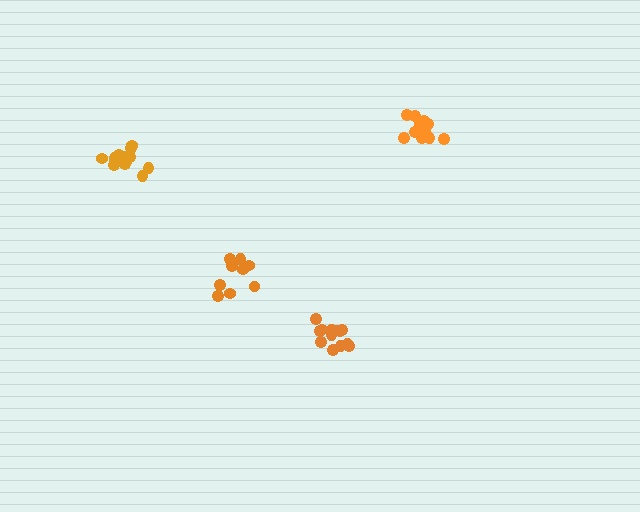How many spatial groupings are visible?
There are 4 spatial groupings.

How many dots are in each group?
Group 1: 9 dots, Group 2: 13 dots, Group 3: 12 dots, Group 4: 13 dots (47 total).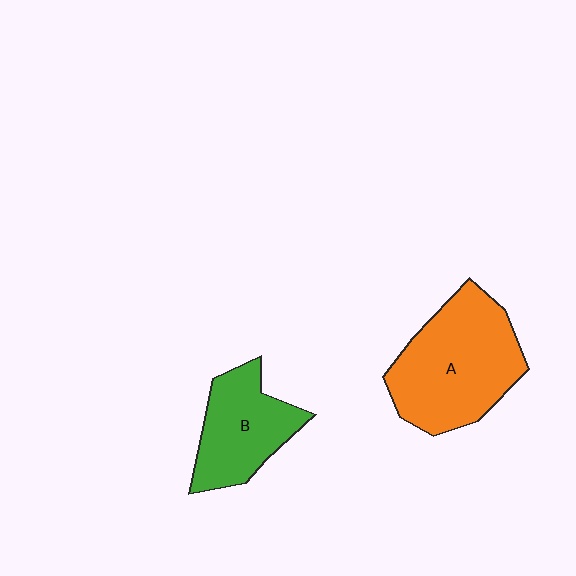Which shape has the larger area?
Shape A (orange).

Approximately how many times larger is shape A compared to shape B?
Approximately 1.5 times.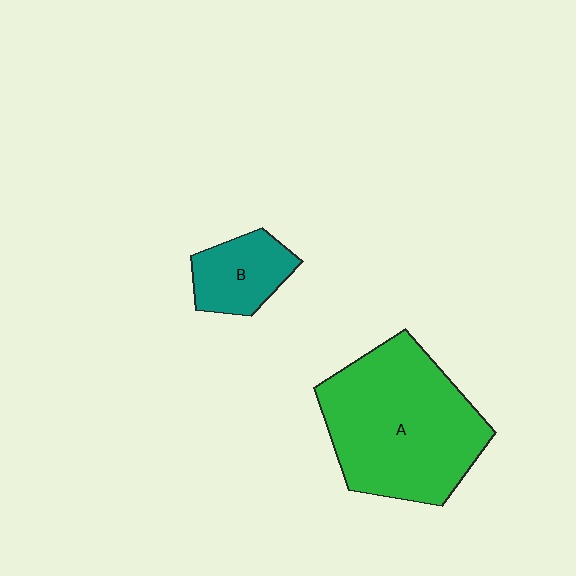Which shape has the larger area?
Shape A (green).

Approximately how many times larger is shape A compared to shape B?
Approximately 3.0 times.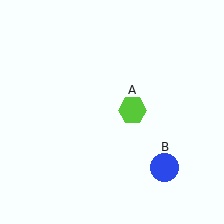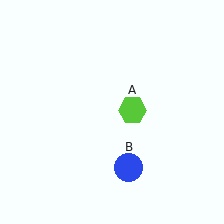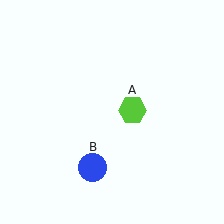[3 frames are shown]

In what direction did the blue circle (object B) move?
The blue circle (object B) moved left.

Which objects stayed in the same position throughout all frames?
Lime hexagon (object A) remained stationary.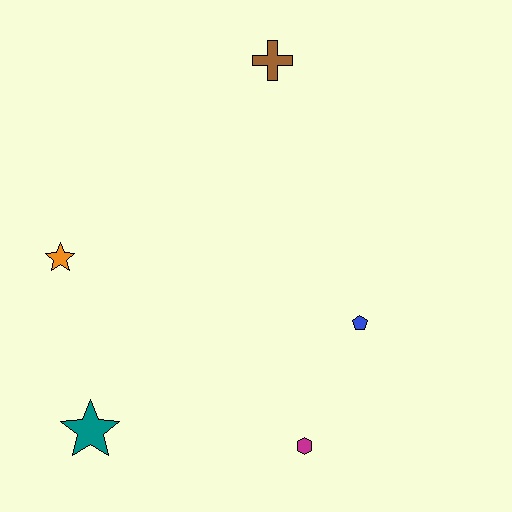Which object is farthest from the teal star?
The brown cross is farthest from the teal star.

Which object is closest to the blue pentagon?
The magenta hexagon is closest to the blue pentagon.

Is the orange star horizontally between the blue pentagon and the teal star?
No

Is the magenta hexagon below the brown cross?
Yes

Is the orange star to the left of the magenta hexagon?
Yes